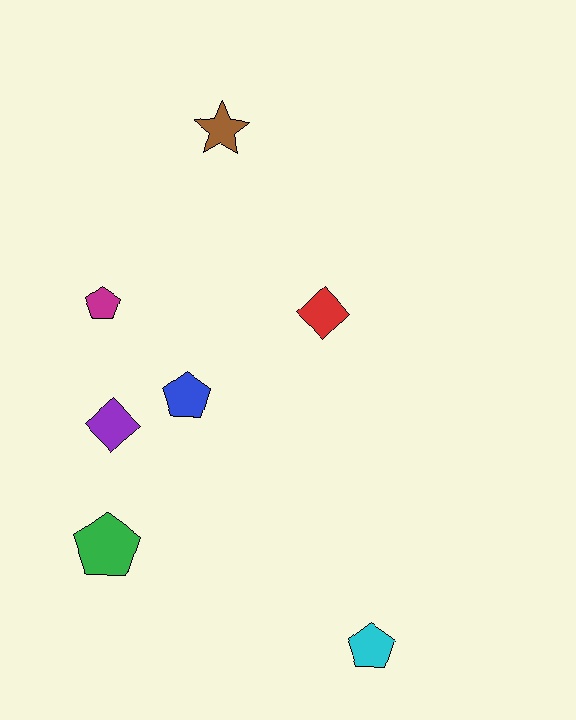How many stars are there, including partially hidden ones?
There is 1 star.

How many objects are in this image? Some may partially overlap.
There are 7 objects.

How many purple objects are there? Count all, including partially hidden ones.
There is 1 purple object.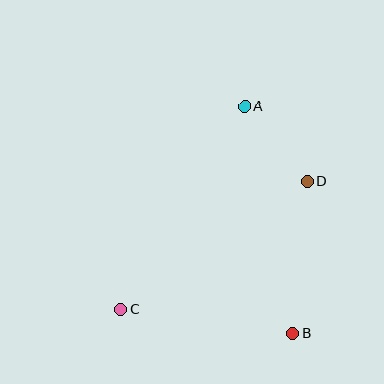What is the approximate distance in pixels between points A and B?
The distance between A and B is approximately 232 pixels.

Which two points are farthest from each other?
Points A and C are farthest from each other.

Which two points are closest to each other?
Points A and D are closest to each other.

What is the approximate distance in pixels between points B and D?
The distance between B and D is approximately 152 pixels.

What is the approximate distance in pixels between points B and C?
The distance between B and C is approximately 173 pixels.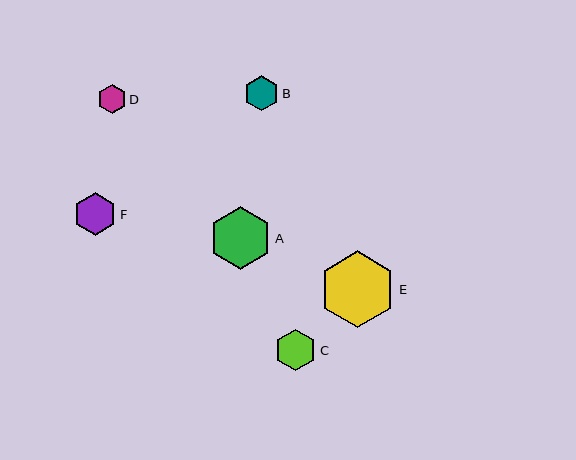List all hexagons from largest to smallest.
From largest to smallest: E, A, F, C, B, D.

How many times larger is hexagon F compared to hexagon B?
Hexagon F is approximately 1.2 times the size of hexagon B.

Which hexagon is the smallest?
Hexagon D is the smallest with a size of approximately 29 pixels.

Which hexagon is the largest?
Hexagon E is the largest with a size of approximately 77 pixels.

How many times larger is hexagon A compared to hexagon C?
Hexagon A is approximately 1.5 times the size of hexagon C.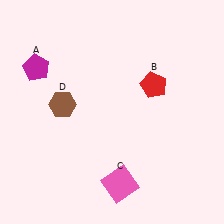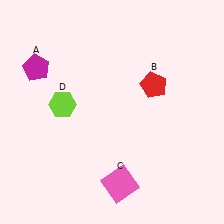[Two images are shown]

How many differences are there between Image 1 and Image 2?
There is 1 difference between the two images.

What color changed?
The hexagon (D) changed from brown in Image 1 to lime in Image 2.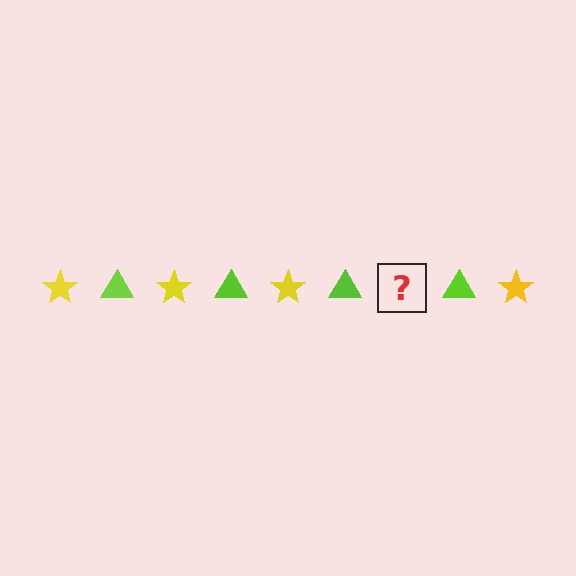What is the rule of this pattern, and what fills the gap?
The rule is that the pattern alternates between yellow star and lime triangle. The gap should be filled with a yellow star.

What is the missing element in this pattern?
The missing element is a yellow star.